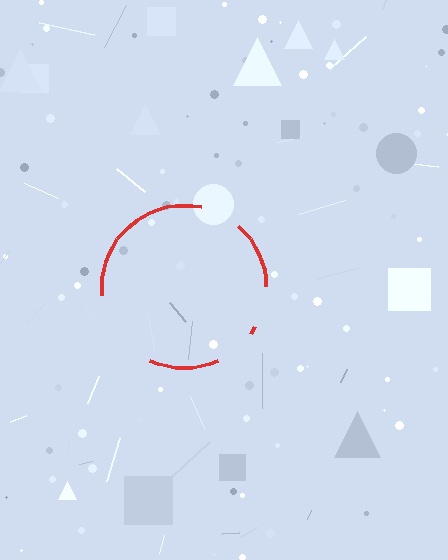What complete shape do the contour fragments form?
The contour fragments form a circle.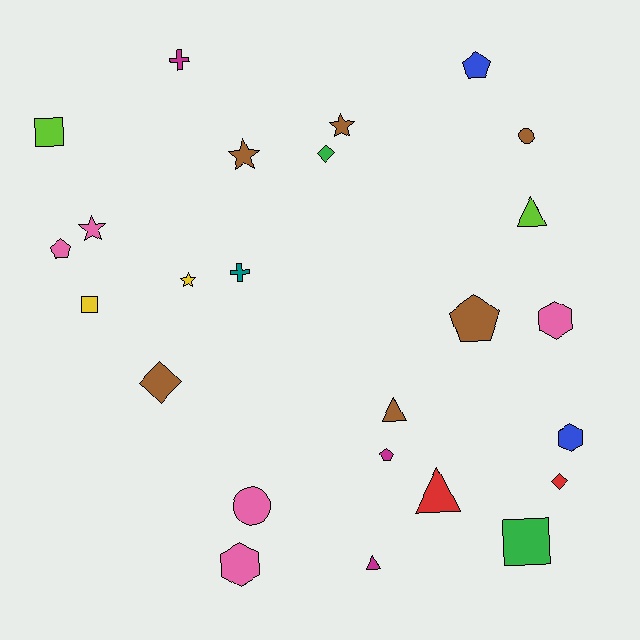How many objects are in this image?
There are 25 objects.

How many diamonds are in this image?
There are 3 diamonds.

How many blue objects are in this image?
There are 2 blue objects.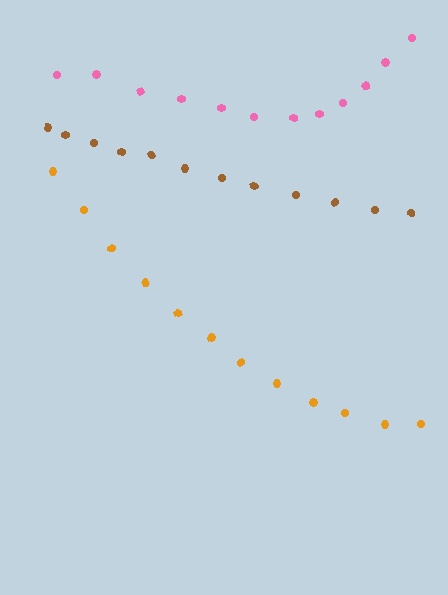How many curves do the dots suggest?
There are 3 distinct paths.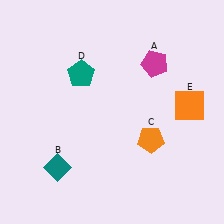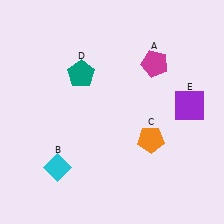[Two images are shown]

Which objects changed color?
B changed from teal to cyan. E changed from orange to purple.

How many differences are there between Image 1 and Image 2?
There are 2 differences between the two images.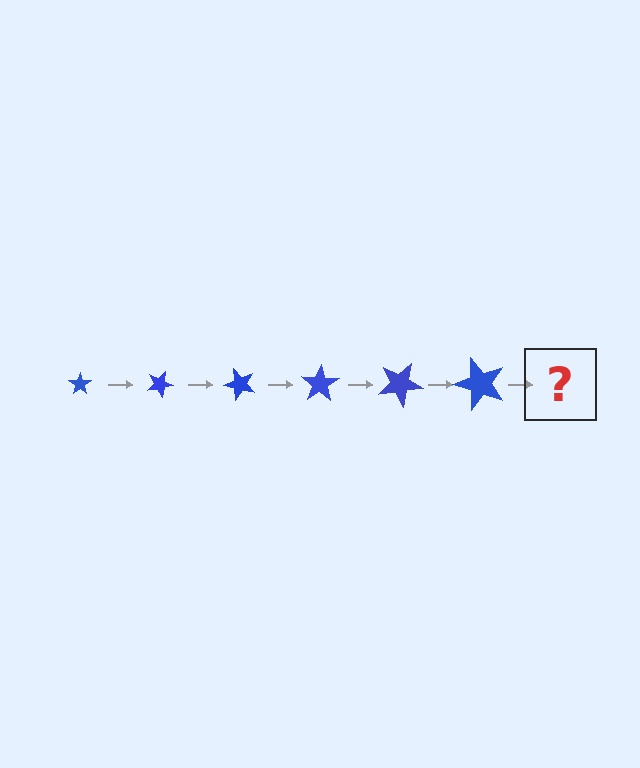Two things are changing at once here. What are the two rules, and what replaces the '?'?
The two rules are that the star grows larger each step and it rotates 25 degrees each step. The '?' should be a star, larger than the previous one and rotated 150 degrees from the start.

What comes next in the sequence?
The next element should be a star, larger than the previous one and rotated 150 degrees from the start.